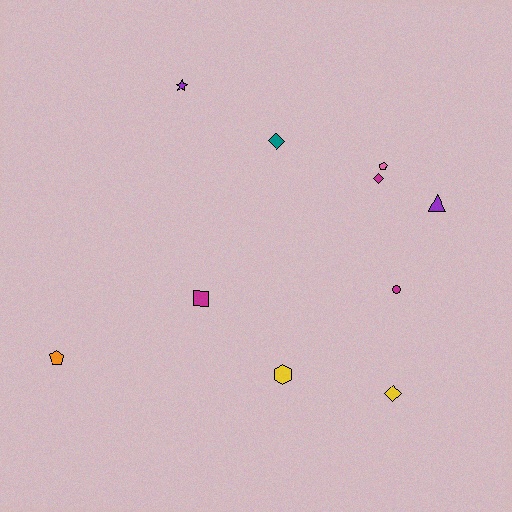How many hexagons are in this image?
There is 1 hexagon.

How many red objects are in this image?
There are no red objects.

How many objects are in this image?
There are 10 objects.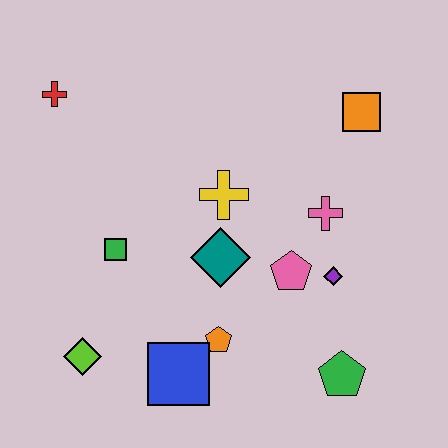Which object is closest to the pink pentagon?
The purple diamond is closest to the pink pentagon.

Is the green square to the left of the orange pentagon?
Yes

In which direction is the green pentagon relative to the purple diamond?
The green pentagon is below the purple diamond.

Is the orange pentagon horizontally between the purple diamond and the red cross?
Yes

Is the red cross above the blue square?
Yes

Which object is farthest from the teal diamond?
The red cross is farthest from the teal diamond.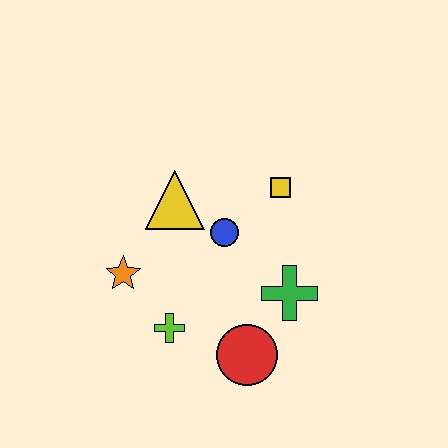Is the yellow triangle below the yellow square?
Yes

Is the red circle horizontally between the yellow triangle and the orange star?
No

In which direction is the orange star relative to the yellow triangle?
The orange star is below the yellow triangle.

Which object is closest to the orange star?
The lime cross is closest to the orange star.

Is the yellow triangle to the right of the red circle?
No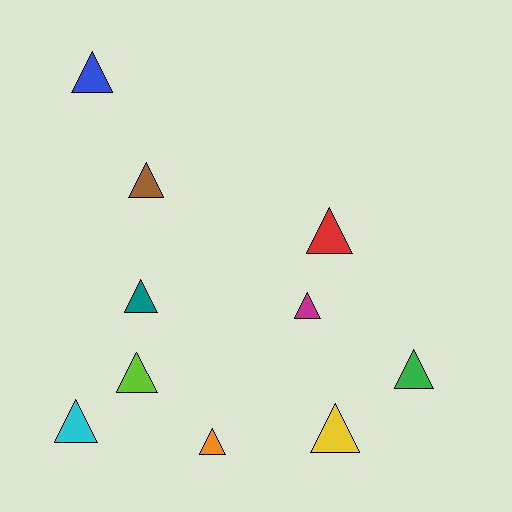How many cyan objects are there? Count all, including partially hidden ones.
There is 1 cyan object.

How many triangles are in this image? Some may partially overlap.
There are 10 triangles.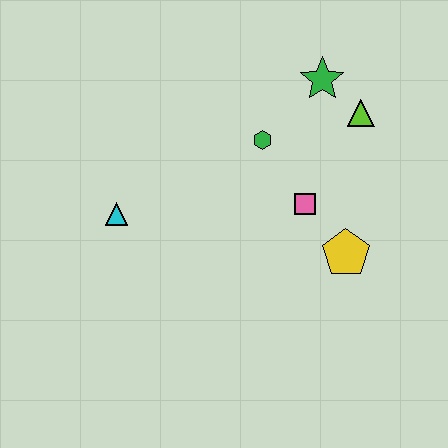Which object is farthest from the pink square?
The cyan triangle is farthest from the pink square.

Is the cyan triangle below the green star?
Yes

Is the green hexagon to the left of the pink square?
Yes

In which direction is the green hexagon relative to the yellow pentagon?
The green hexagon is above the yellow pentagon.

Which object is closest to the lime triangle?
The green star is closest to the lime triangle.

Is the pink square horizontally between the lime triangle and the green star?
No